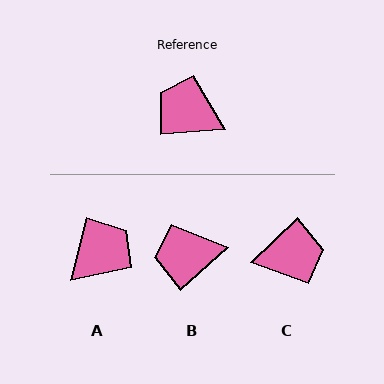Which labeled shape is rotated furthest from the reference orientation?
C, about 141 degrees away.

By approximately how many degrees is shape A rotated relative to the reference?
Approximately 109 degrees clockwise.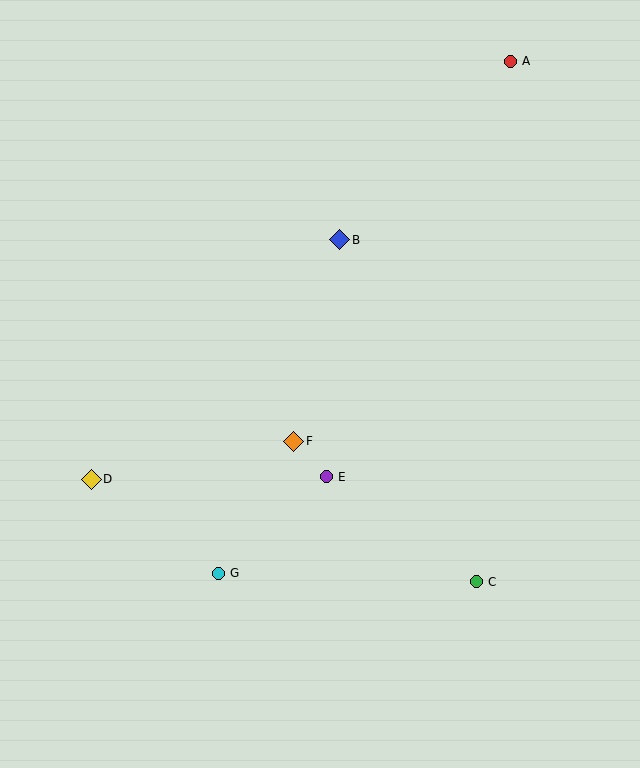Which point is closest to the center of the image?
Point F at (294, 441) is closest to the center.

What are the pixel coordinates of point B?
Point B is at (340, 240).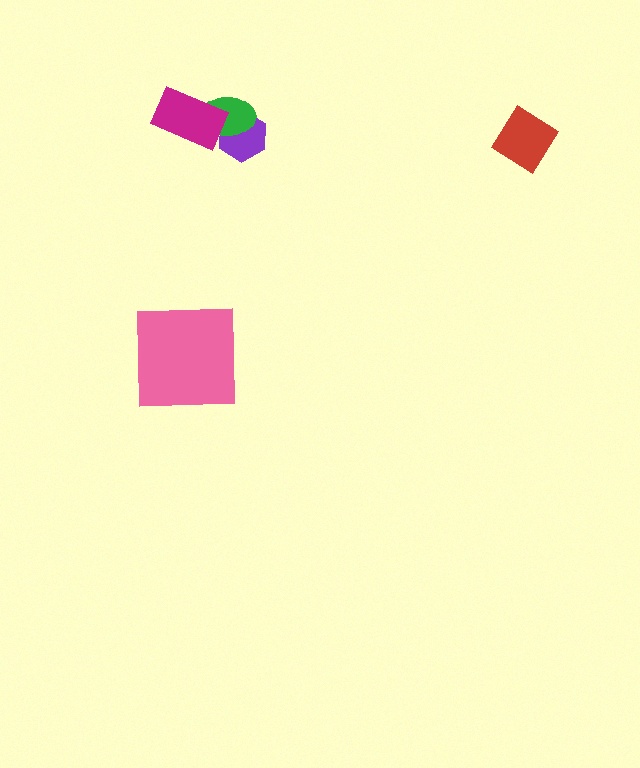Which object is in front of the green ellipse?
The magenta rectangle is in front of the green ellipse.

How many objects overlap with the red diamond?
0 objects overlap with the red diamond.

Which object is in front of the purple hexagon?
The green ellipse is in front of the purple hexagon.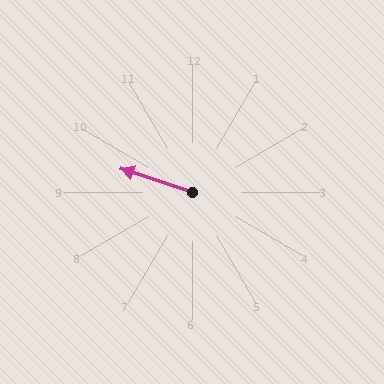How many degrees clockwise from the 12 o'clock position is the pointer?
Approximately 288 degrees.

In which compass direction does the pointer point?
West.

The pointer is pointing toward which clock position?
Roughly 10 o'clock.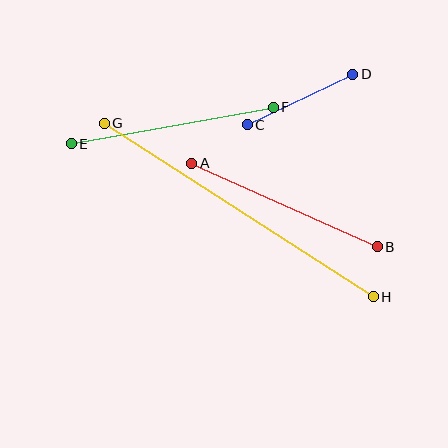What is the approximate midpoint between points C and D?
The midpoint is at approximately (300, 100) pixels.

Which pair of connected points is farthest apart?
Points G and H are farthest apart.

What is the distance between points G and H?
The distance is approximately 320 pixels.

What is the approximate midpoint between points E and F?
The midpoint is at approximately (172, 125) pixels.